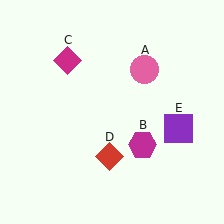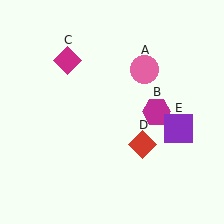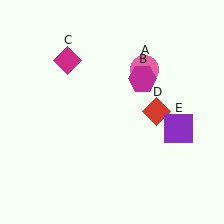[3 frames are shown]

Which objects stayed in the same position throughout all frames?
Pink circle (object A) and magenta diamond (object C) and purple square (object E) remained stationary.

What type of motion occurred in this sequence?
The magenta hexagon (object B), red diamond (object D) rotated counterclockwise around the center of the scene.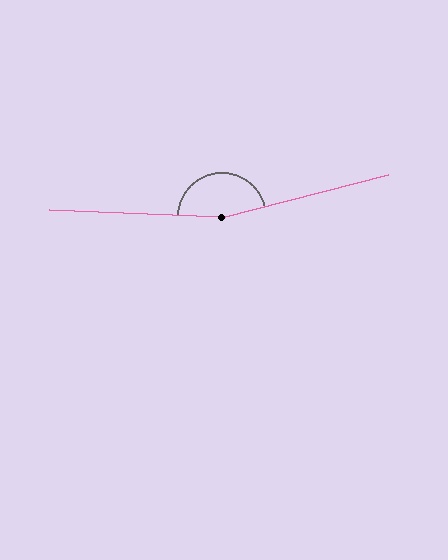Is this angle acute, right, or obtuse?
It is obtuse.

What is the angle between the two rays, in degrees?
Approximately 163 degrees.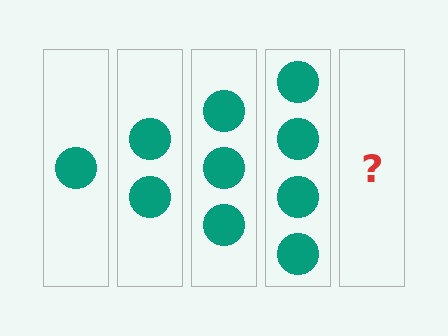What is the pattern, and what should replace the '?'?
The pattern is that each step adds one more circle. The '?' should be 5 circles.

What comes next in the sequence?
The next element should be 5 circles.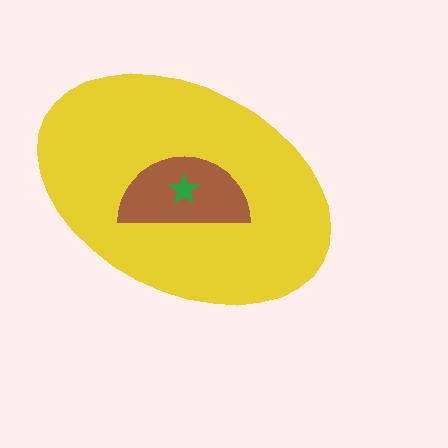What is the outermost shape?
The yellow ellipse.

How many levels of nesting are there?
3.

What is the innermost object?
The green star.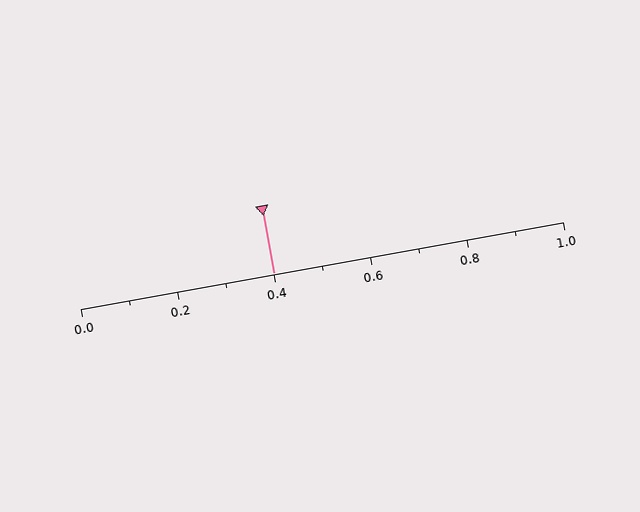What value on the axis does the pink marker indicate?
The marker indicates approximately 0.4.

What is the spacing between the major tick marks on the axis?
The major ticks are spaced 0.2 apart.